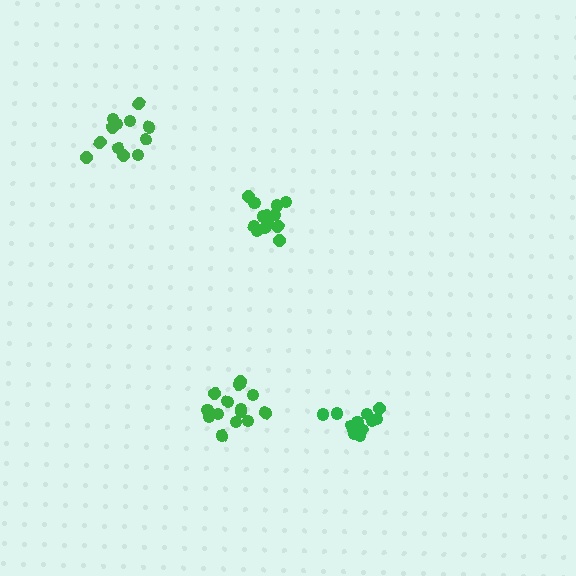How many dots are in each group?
Group 1: 12 dots, Group 2: 14 dots, Group 3: 13 dots, Group 4: 15 dots (54 total).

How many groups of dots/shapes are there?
There are 4 groups.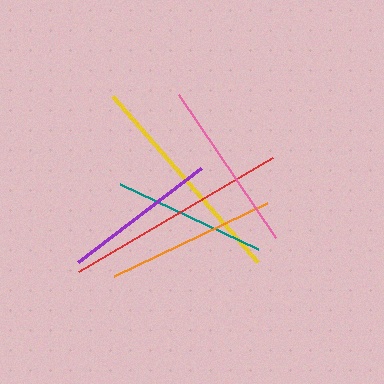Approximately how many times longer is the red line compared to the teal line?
The red line is approximately 1.5 times the length of the teal line.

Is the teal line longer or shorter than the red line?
The red line is longer than the teal line.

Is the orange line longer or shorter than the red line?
The red line is longer than the orange line.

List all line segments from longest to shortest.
From longest to shortest: red, yellow, pink, orange, purple, teal.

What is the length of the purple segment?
The purple segment is approximately 155 pixels long.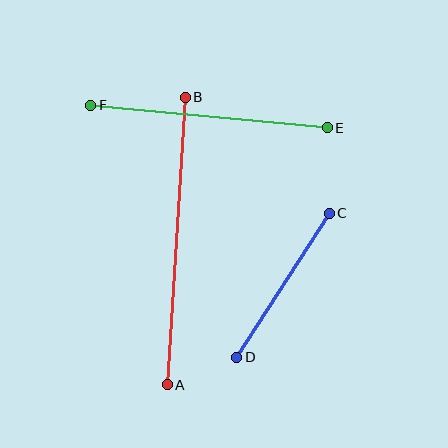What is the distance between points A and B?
The distance is approximately 288 pixels.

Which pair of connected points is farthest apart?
Points A and B are farthest apart.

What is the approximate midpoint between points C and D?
The midpoint is at approximately (283, 285) pixels.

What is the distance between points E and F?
The distance is approximately 237 pixels.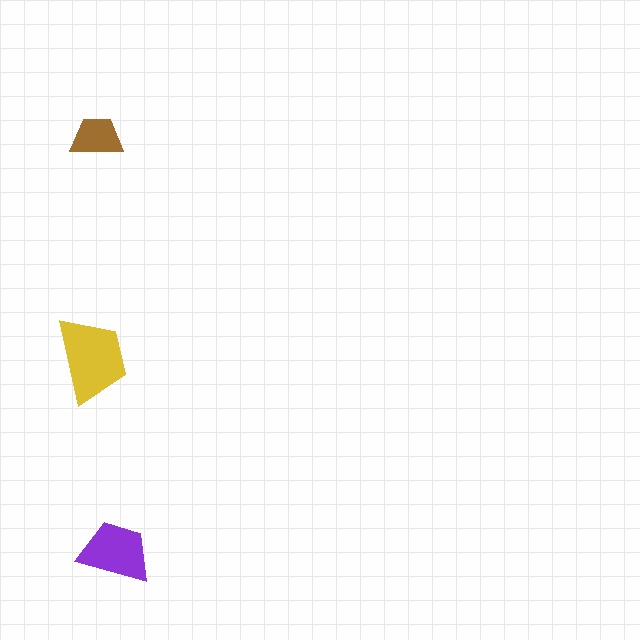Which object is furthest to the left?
The yellow trapezoid is leftmost.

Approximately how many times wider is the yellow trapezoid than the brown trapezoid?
About 1.5 times wider.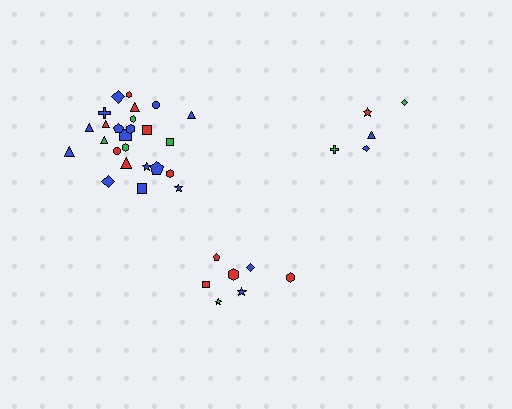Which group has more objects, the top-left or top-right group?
The top-left group.